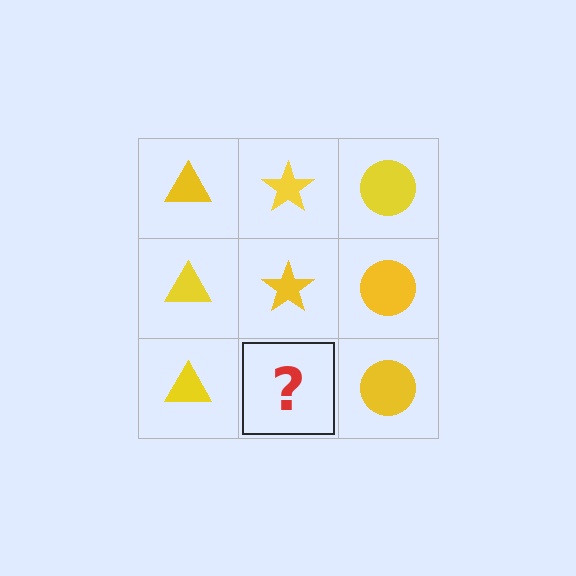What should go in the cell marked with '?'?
The missing cell should contain a yellow star.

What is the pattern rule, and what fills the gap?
The rule is that each column has a consistent shape. The gap should be filled with a yellow star.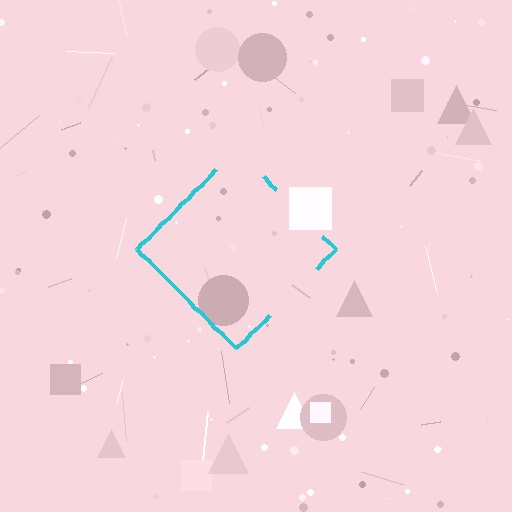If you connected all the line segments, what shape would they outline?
They would outline a diamond.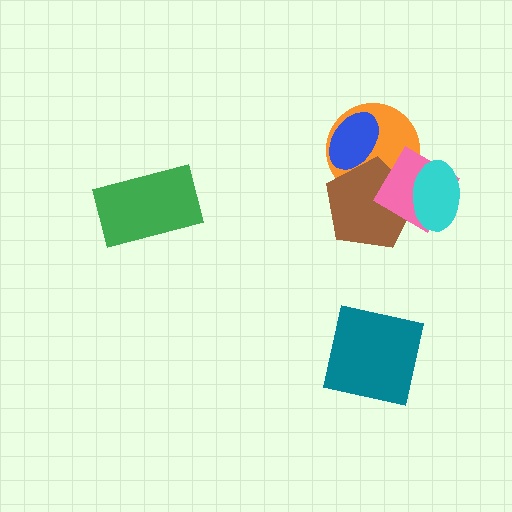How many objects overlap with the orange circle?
3 objects overlap with the orange circle.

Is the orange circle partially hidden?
Yes, it is partially covered by another shape.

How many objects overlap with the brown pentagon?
4 objects overlap with the brown pentagon.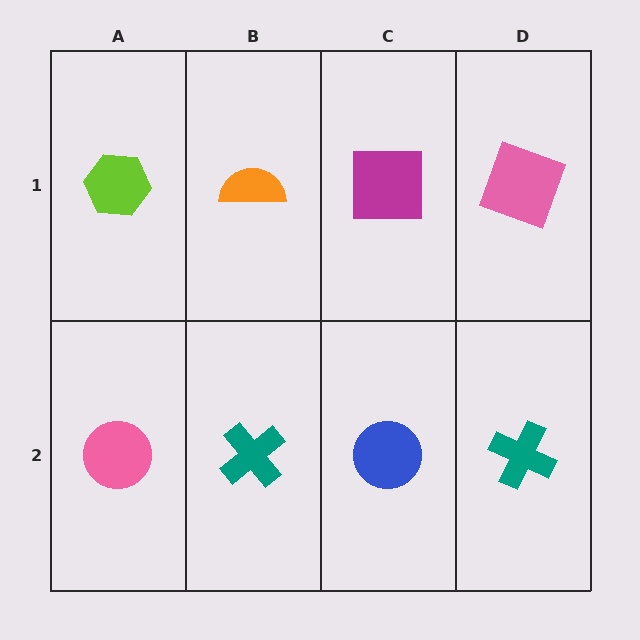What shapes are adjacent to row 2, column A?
A lime hexagon (row 1, column A), a teal cross (row 2, column B).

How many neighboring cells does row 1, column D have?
2.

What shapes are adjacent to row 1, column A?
A pink circle (row 2, column A), an orange semicircle (row 1, column B).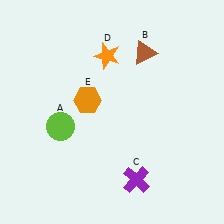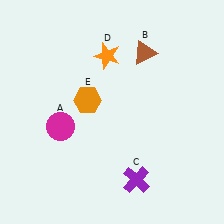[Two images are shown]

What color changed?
The circle (A) changed from lime in Image 1 to magenta in Image 2.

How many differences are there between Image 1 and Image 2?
There is 1 difference between the two images.